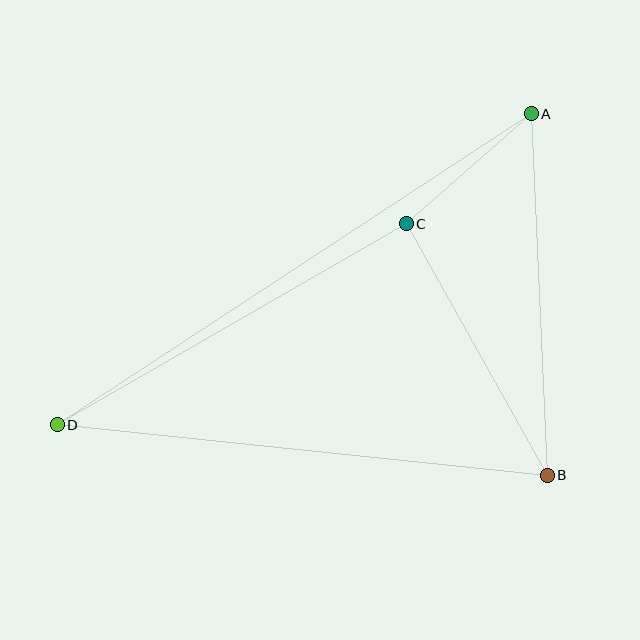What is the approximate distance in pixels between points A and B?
The distance between A and B is approximately 362 pixels.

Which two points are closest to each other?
Points A and C are closest to each other.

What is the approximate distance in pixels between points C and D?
The distance between C and D is approximately 403 pixels.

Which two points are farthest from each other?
Points A and D are farthest from each other.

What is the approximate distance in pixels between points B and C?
The distance between B and C is approximately 288 pixels.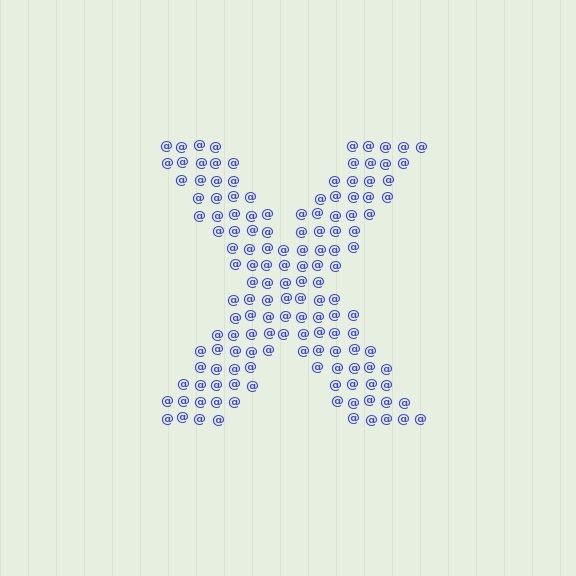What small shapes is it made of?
It is made of small at signs.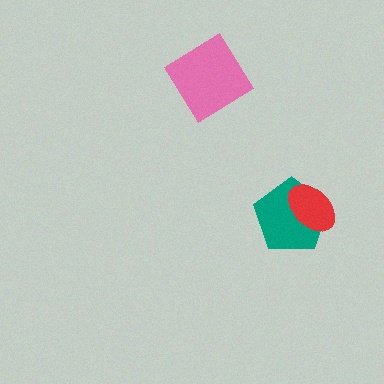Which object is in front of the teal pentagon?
The red ellipse is in front of the teal pentagon.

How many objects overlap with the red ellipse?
1 object overlaps with the red ellipse.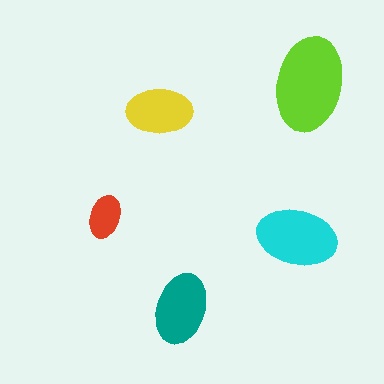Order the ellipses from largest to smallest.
the lime one, the cyan one, the teal one, the yellow one, the red one.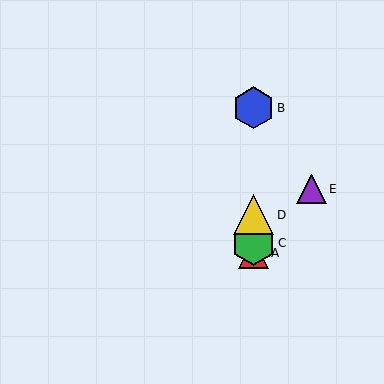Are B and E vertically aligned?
No, B is at x≈253 and E is at x≈312.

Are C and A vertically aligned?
Yes, both are at x≈253.